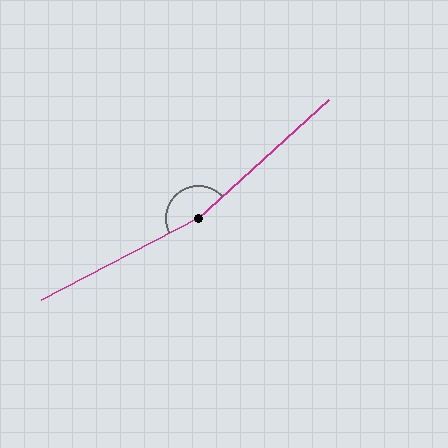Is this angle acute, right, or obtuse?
It is obtuse.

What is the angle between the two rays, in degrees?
Approximately 165 degrees.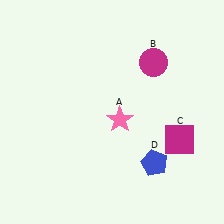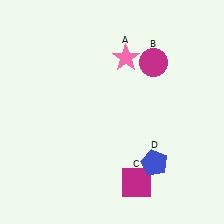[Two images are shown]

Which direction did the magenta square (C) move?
The magenta square (C) moved left.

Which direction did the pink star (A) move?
The pink star (A) moved up.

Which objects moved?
The objects that moved are: the pink star (A), the magenta square (C).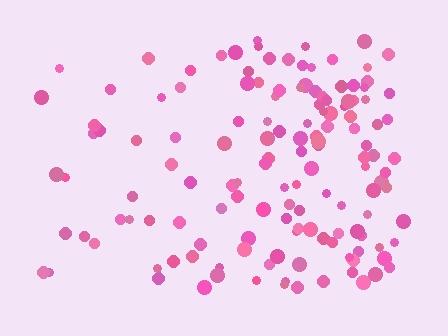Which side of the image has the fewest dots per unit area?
The left.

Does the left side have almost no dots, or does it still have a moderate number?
Still a moderate number, just noticeably fewer than the right.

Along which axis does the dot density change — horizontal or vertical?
Horizontal.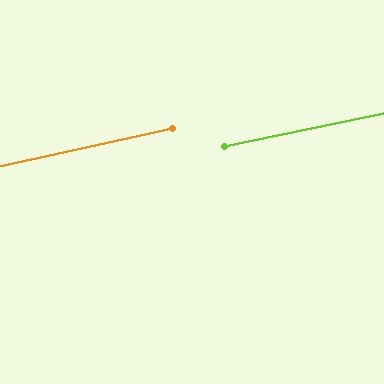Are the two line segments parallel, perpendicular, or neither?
Parallel — their directions differ by only 0.7°.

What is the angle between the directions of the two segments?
Approximately 1 degree.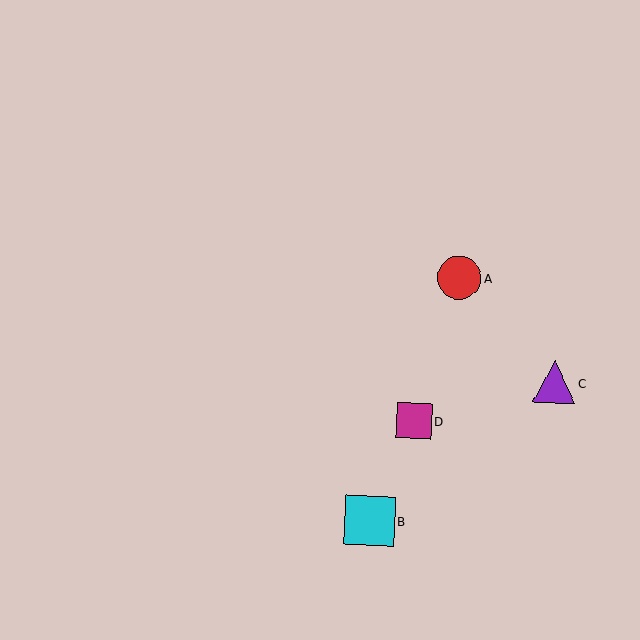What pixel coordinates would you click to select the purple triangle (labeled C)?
Click at (555, 382) to select the purple triangle C.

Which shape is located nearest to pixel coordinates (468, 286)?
The red circle (labeled A) at (460, 278) is nearest to that location.